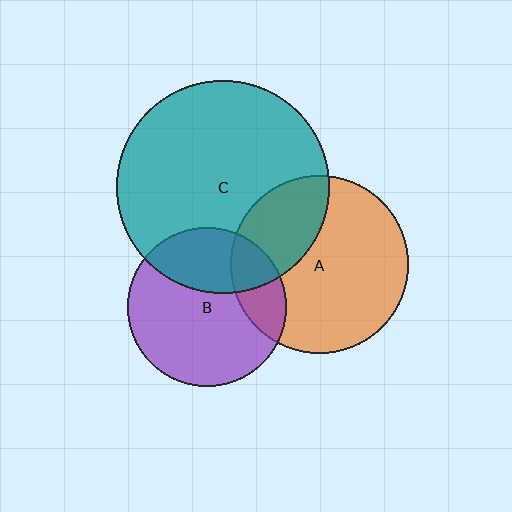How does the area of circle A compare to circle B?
Approximately 1.3 times.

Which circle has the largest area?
Circle C (teal).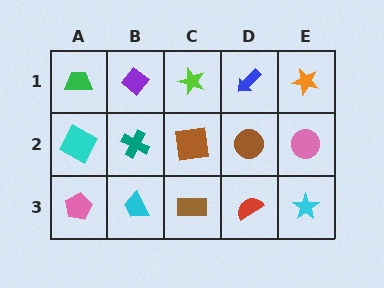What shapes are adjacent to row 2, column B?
A purple diamond (row 1, column B), a cyan trapezoid (row 3, column B), a cyan square (row 2, column A), a brown square (row 2, column C).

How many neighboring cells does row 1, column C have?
3.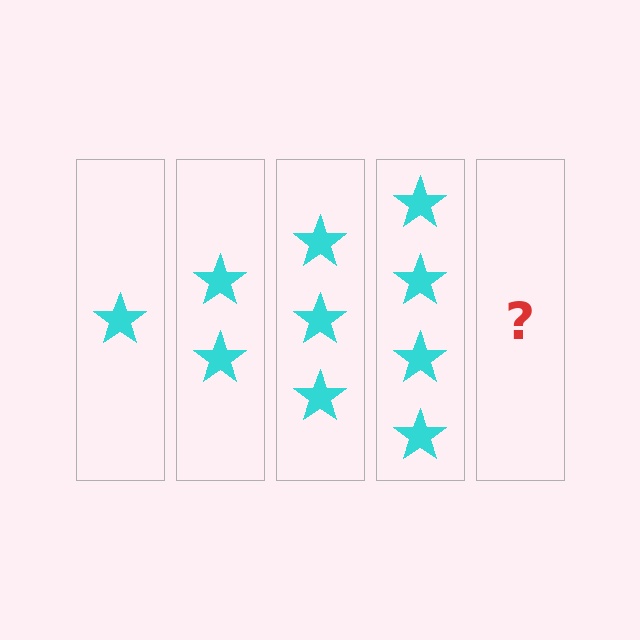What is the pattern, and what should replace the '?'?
The pattern is that each step adds one more star. The '?' should be 5 stars.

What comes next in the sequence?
The next element should be 5 stars.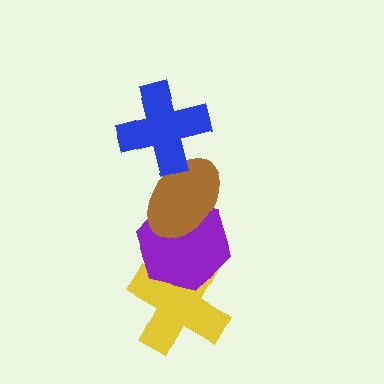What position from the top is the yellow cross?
The yellow cross is 4th from the top.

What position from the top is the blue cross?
The blue cross is 1st from the top.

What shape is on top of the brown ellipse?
The blue cross is on top of the brown ellipse.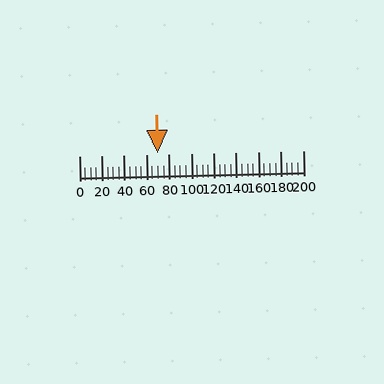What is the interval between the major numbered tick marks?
The major tick marks are spaced 20 units apart.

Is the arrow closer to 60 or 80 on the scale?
The arrow is closer to 80.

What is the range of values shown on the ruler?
The ruler shows values from 0 to 200.